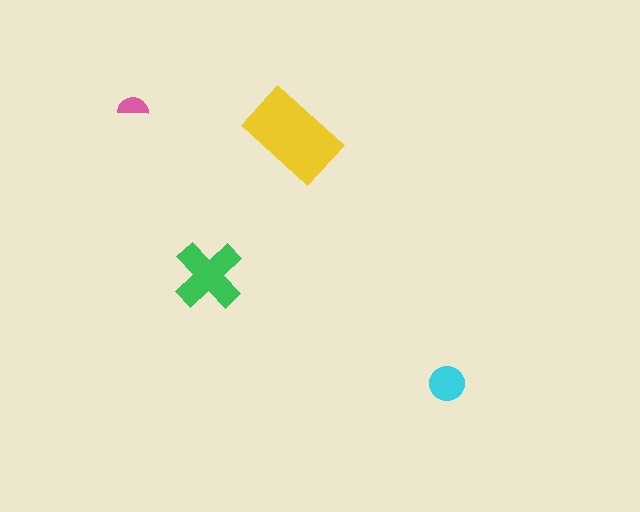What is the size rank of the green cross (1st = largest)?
2nd.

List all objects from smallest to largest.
The pink semicircle, the cyan circle, the green cross, the yellow rectangle.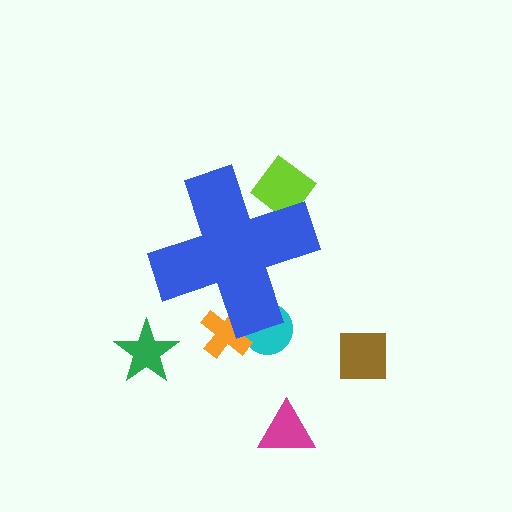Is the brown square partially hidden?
No, the brown square is fully visible.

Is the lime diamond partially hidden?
Yes, the lime diamond is partially hidden behind the blue cross.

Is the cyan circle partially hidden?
Yes, the cyan circle is partially hidden behind the blue cross.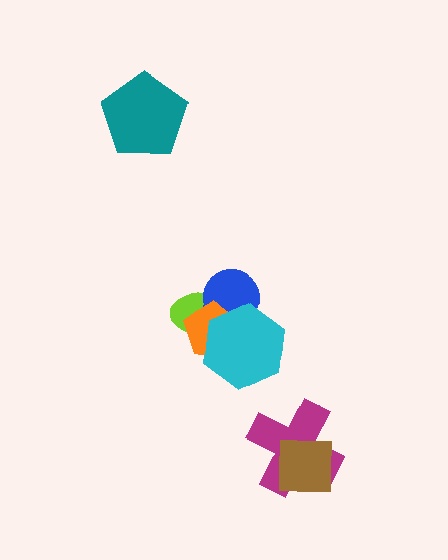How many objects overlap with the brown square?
1 object overlaps with the brown square.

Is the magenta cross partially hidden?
Yes, it is partially covered by another shape.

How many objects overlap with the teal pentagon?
0 objects overlap with the teal pentagon.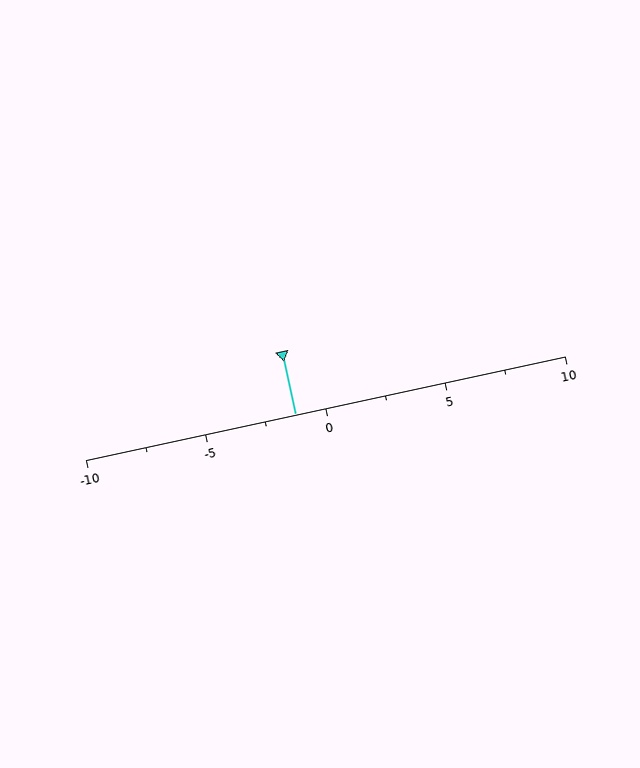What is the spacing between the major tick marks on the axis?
The major ticks are spaced 5 apart.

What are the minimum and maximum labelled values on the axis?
The axis runs from -10 to 10.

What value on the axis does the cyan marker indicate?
The marker indicates approximately -1.2.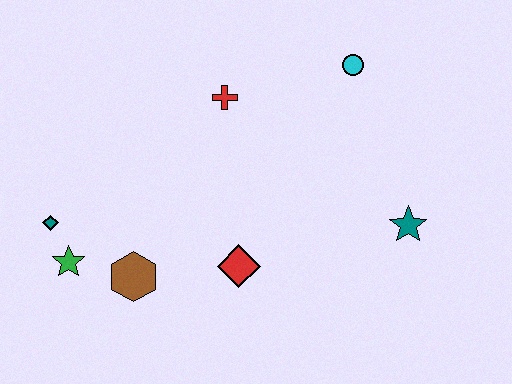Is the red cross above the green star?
Yes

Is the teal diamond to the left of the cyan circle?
Yes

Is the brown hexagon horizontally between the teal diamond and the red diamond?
Yes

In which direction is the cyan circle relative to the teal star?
The cyan circle is above the teal star.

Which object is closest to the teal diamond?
The green star is closest to the teal diamond.